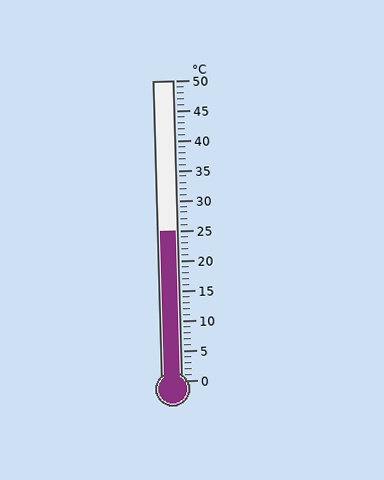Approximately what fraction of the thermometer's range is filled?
The thermometer is filled to approximately 50% of its range.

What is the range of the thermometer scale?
The thermometer scale ranges from 0°C to 50°C.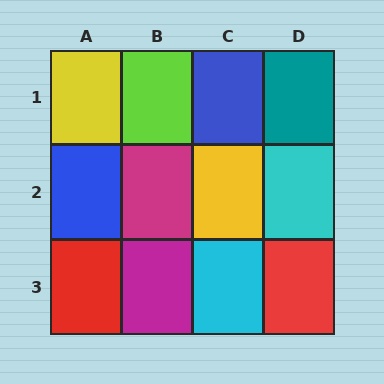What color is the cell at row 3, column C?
Cyan.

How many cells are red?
2 cells are red.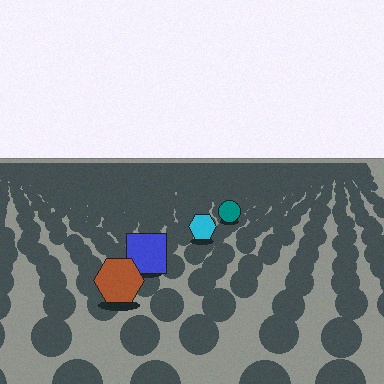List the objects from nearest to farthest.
From nearest to farthest: the brown hexagon, the blue square, the cyan hexagon, the teal circle.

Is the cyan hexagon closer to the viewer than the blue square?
No. The blue square is closer — you can tell from the texture gradient: the ground texture is coarser near it.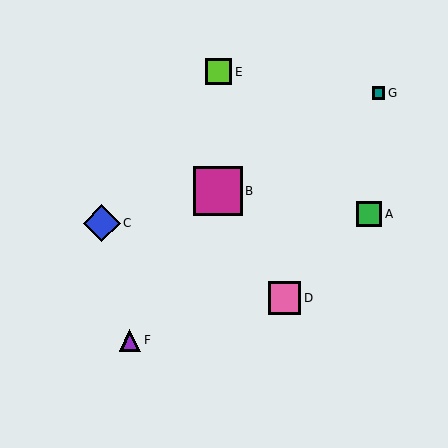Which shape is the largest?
The magenta square (labeled B) is the largest.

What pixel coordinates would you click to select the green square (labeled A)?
Click at (369, 214) to select the green square A.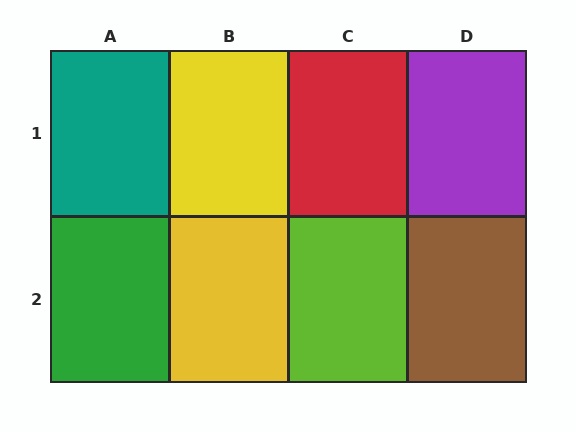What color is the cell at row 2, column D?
Brown.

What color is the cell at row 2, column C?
Lime.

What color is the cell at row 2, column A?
Green.